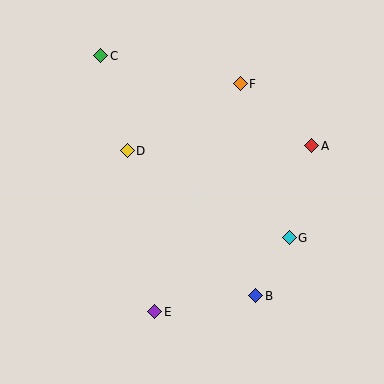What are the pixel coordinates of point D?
Point D is at (127, 151).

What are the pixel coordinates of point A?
Point A is at (312, 146).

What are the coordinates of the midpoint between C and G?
The midpoint between C and G is at (195, 147).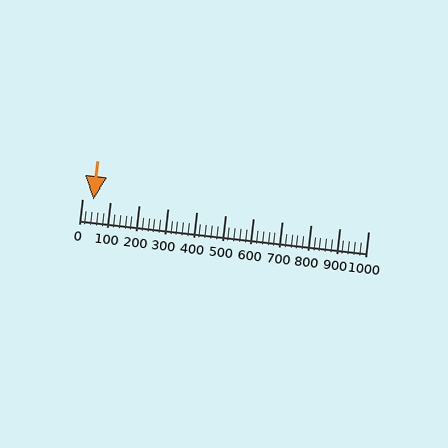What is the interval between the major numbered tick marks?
The major tick marks are spaced 100 units apart.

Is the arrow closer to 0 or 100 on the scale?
The arrow is closer to 0.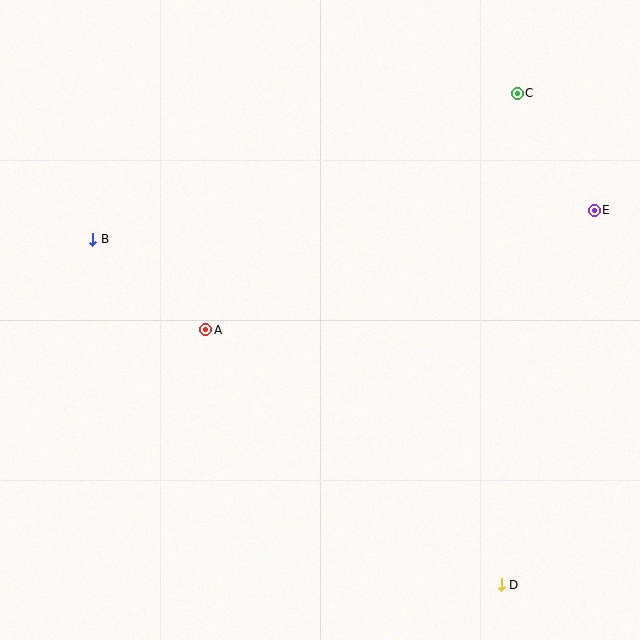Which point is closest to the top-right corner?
Point C is closest to the top-right corner.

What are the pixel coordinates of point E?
Point E is at (594, 210).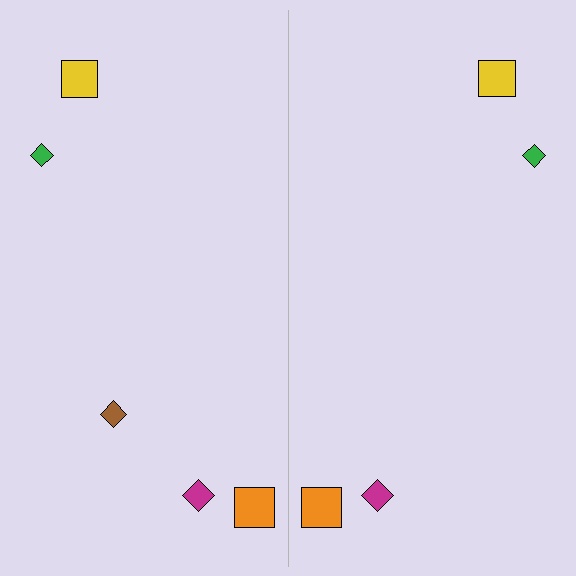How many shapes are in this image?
There are 9 shapes in this image.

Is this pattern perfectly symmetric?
No, the pattern is not perfectly symmetric. A brown diamond is missing from the right side.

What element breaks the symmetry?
A brown diamond is missing from the right side.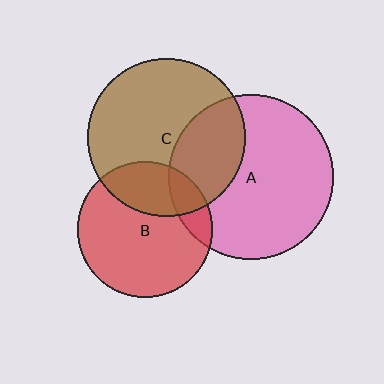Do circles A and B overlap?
Yes.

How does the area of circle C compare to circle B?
Approximately 1.4 times.